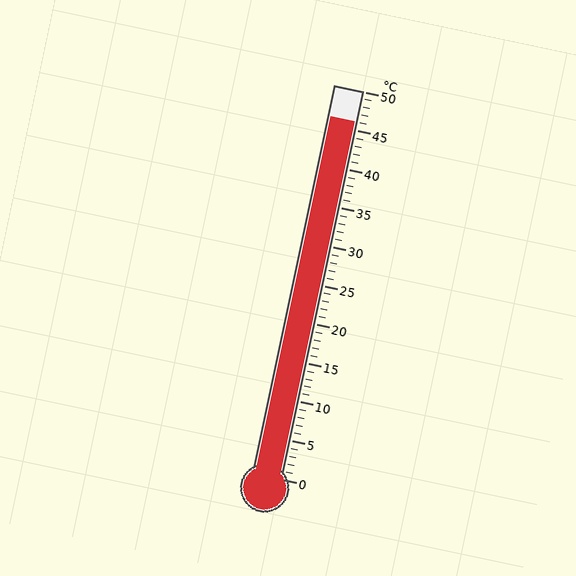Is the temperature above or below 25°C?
The temperature is above 25°C.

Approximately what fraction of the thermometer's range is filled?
The thermometer is filled to approximately 90% of its range.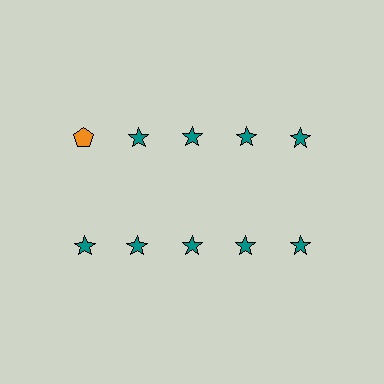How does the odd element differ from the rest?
It differs in both color (orange instead of teal) and shape (pentagon instead of star).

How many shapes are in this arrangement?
There are 10 shapes arranged in a grid pattern.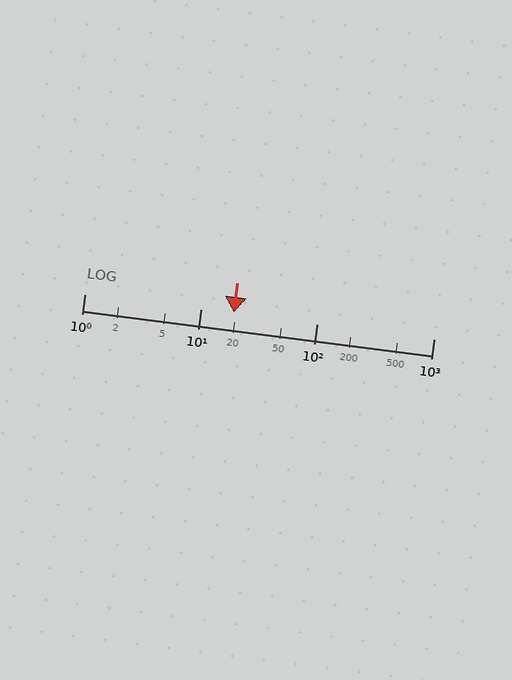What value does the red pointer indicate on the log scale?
The pointer indicates approximately 19.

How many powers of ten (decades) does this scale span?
The scale spans 3 decades, from 1 to 1000.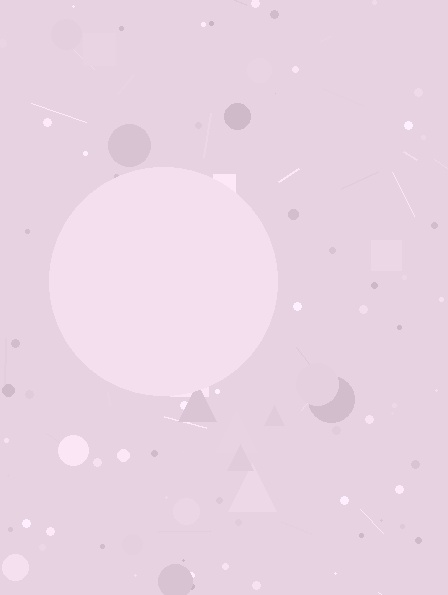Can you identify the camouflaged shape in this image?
The camouflaged shape is a circle.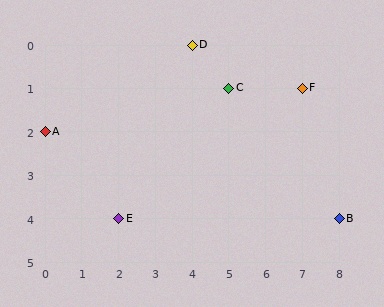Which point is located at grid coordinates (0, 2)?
Point A is at (0, 2).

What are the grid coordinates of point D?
Point D is at grid coordinates (4, 0).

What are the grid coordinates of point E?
Point E is at grid coordinates (2, 4).